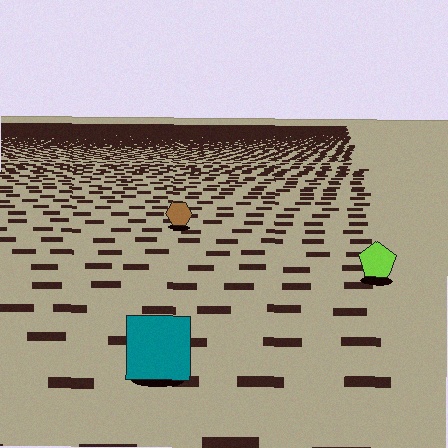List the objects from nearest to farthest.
From nearest to farthest: the teal square, the lime pentagon, the brown hexagon.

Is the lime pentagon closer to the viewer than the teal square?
No. The teal square is closer — you can tell from the texture gradient: the ground texture is coarser near it.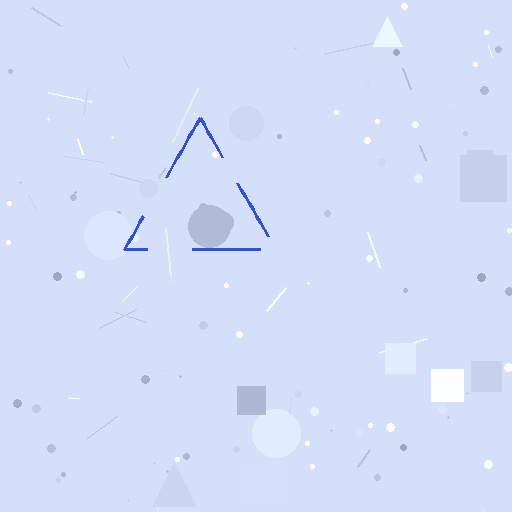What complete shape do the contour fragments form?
The contour fragments form a triangle.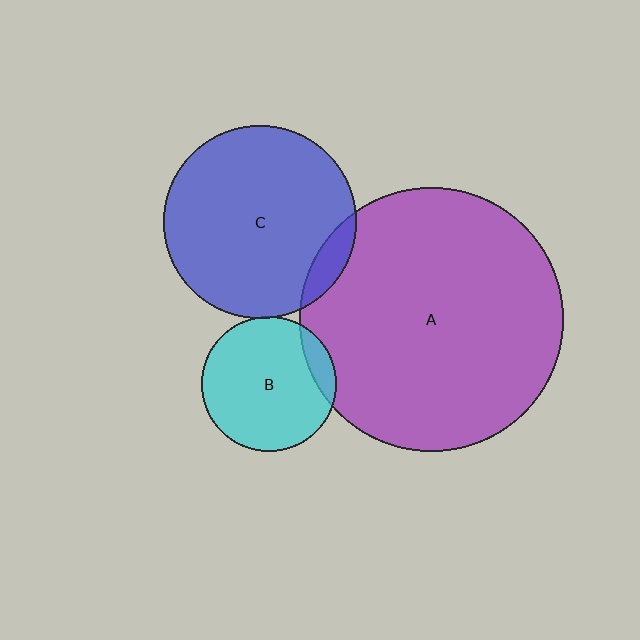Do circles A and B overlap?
Yes.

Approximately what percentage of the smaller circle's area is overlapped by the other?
Approximately 10%.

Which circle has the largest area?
Circle A (purple).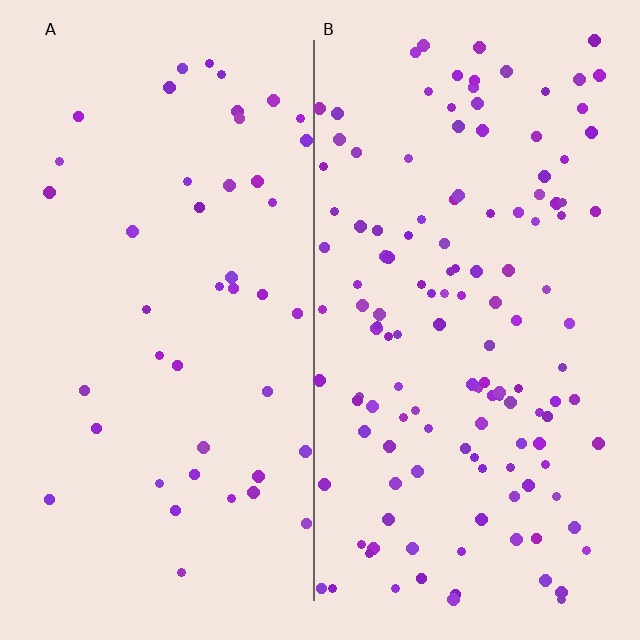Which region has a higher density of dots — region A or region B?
B (the right).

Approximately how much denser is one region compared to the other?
Approximately 3.0× — region B over region A.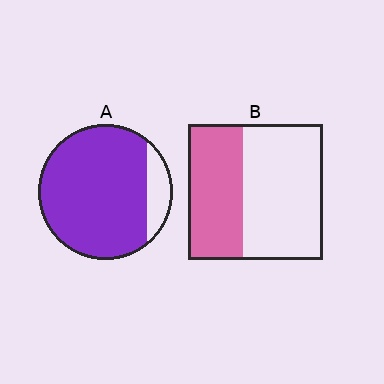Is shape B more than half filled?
No.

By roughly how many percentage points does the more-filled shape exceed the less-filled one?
By roughly 45 percentage points (A over B).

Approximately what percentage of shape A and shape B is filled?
A is approximately 85% and B is approximately 40%.